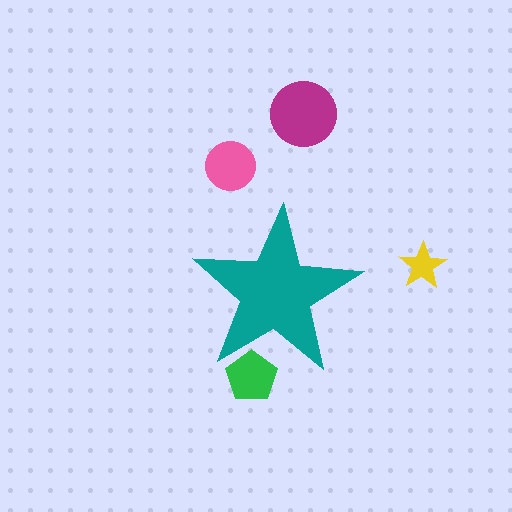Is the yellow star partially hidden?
No, the yellow star is fully visible.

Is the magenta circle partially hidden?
No, the magenta circle is fully visible.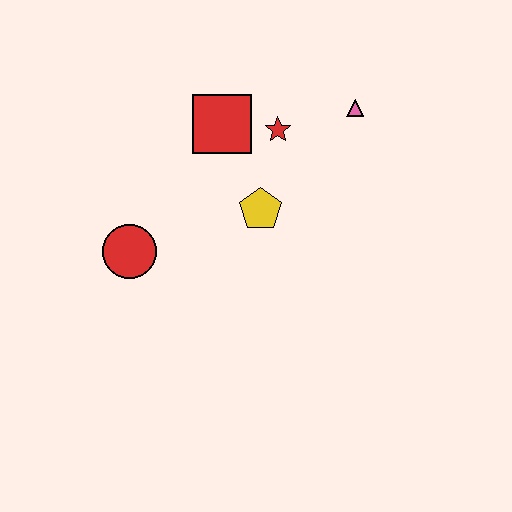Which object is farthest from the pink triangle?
The red circle is farthest from the pink triangle.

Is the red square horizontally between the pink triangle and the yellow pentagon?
No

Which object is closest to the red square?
The red star is closest to the red square.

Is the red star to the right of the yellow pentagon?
Yes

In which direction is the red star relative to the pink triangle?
The red star is to the left of the pink triangle.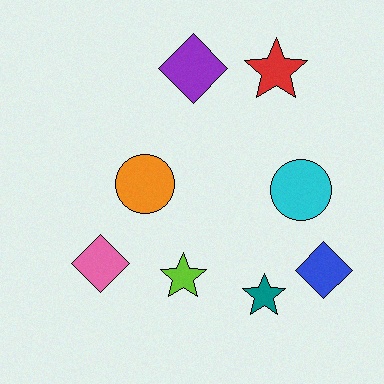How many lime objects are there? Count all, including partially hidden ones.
There is 1 lime object.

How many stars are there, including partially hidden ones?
There are 3 stars.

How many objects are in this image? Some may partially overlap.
There are 8 objects.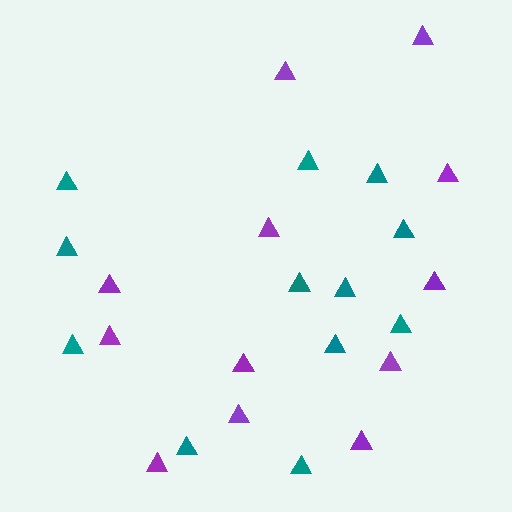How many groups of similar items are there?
There are 2 groups: one group of teal triangles (12) and one group of purple triangles (12).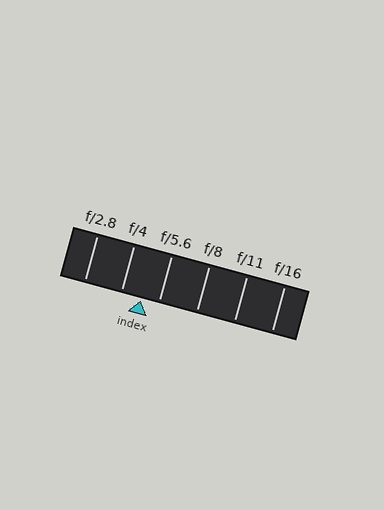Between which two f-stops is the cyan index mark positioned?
The index mark is between f/4 and f/5.6.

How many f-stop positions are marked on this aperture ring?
There are 6 f-stop positions marked.